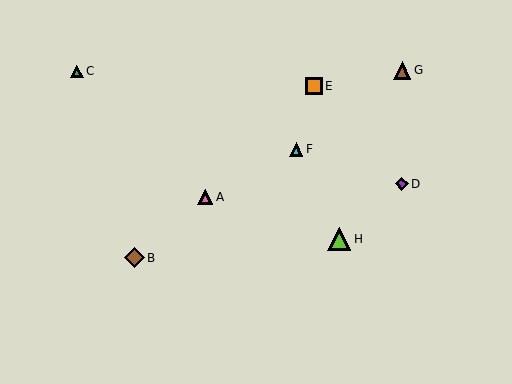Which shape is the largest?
The lime triangle (labeled H) is the largest.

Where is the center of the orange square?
The center of the orange square is at (314, 86).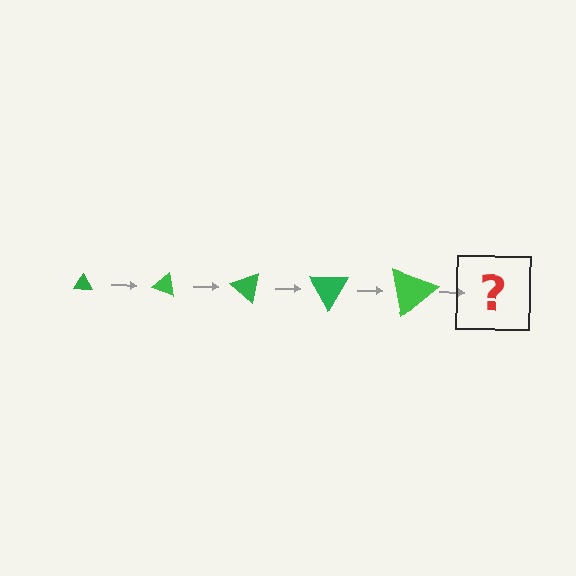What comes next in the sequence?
The next element should be a triangle, larger than the previous one and rotated 100 degrees from the start.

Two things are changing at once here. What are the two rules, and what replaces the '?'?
The two rules are that the triangle grows larger each step and it rotates 20 degrees each step. The '?' should be a triangle, larger than the previous one and rotated 100 degrees from the start.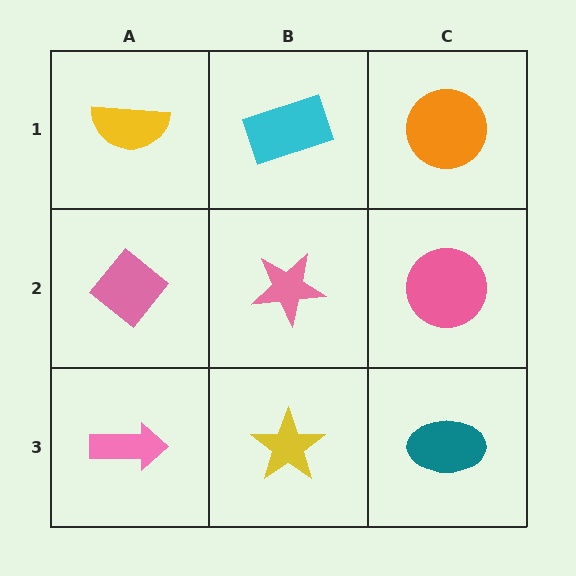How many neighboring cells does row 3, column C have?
2.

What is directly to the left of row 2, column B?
A pink diamond.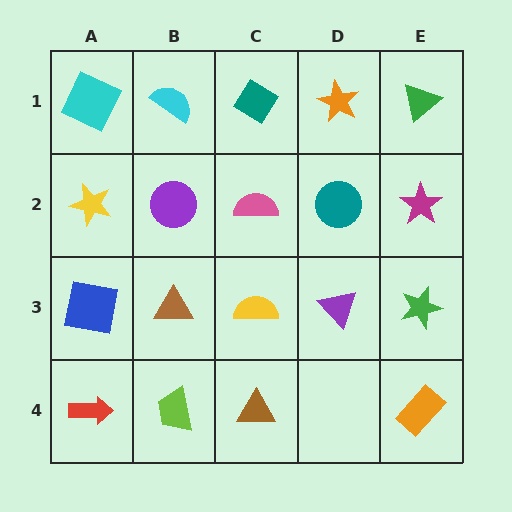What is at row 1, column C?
A teal diamond.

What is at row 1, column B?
A cyan semicircle.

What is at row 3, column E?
A green star.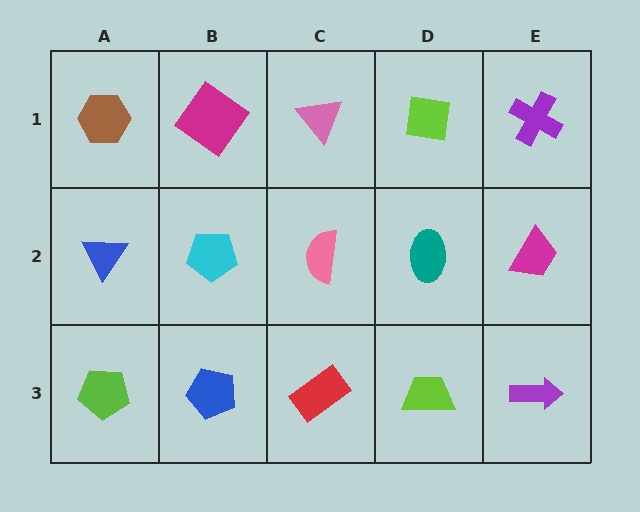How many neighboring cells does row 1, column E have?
2.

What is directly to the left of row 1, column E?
A lime square.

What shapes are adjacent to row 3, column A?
A blue triangle (row 2, column A), a blue pentagon (row 3, column B).